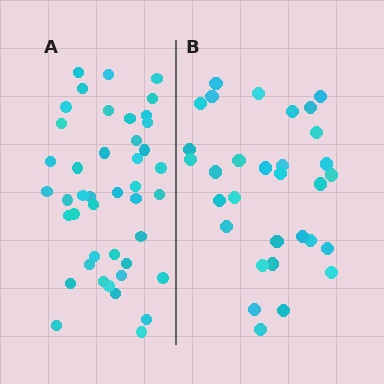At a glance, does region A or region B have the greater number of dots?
Region A (the left region) has more dots.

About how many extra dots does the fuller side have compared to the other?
Region A has roughly 12 or so more dots than region B.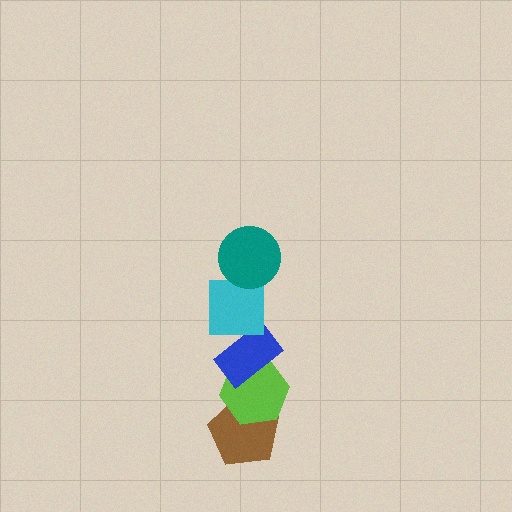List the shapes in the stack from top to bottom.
From top to bottom: the teal circle, the cyan square, the blue rectangle, the lime hexagon, the brown pentagon.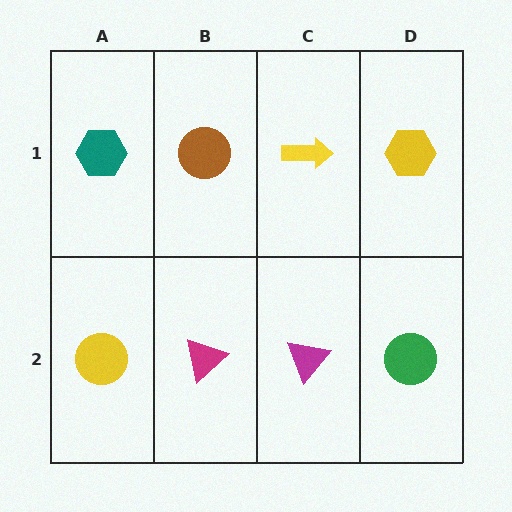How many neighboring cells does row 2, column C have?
3.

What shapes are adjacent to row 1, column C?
A magenta triangle (row 2, column C), a brown circle (row 1, column B), a yellow hexagon (row 1, column D).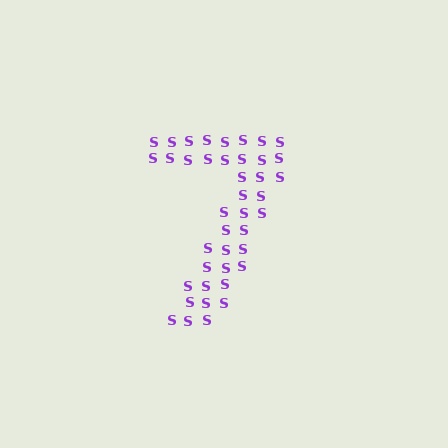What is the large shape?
The large shape is the digit 7.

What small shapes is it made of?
It is made of small letter S's.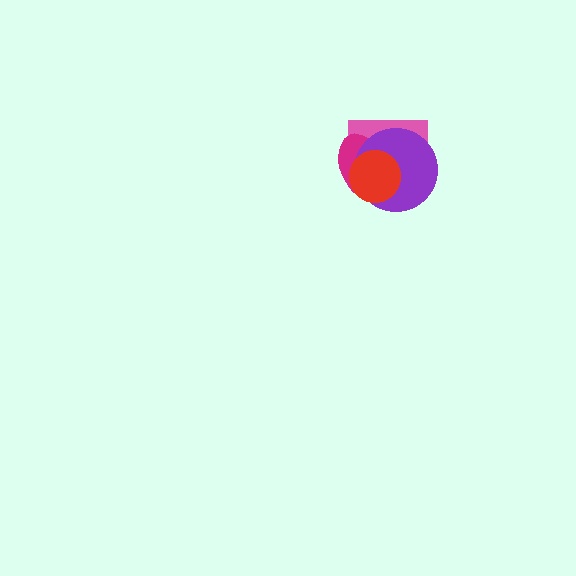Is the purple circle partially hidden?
Yes, it is partially covered by another shape.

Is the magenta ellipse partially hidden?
Yes, it is partially covered by another shape.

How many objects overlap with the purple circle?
3 objects overlap with the purple circle.